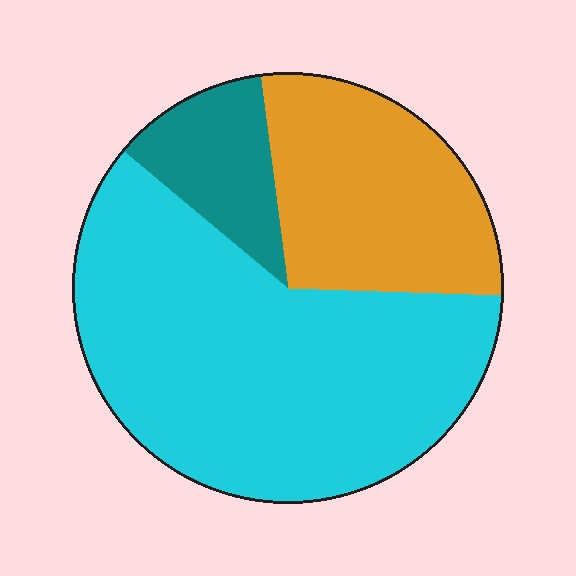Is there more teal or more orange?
Orange.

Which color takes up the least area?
Teal, at roughly 10%.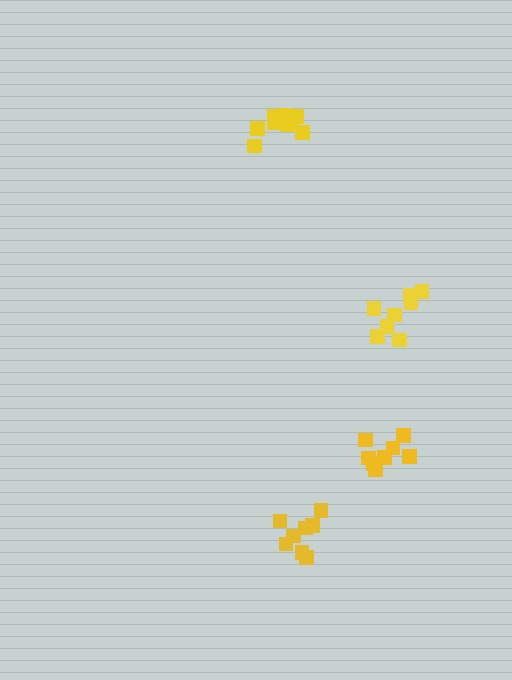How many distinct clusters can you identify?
There are 4 distinct clusters.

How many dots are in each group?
Group 1: 8 dots, Group 2: 8 dots, Group 3: 8 dots, Group 4: 10 dots (34 total).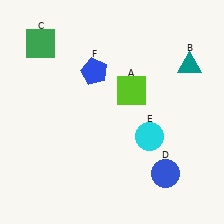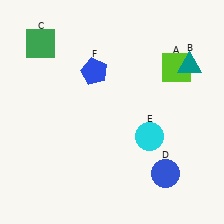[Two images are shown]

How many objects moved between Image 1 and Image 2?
1 object moved between the two images.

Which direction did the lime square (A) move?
The lime square (A) moved right.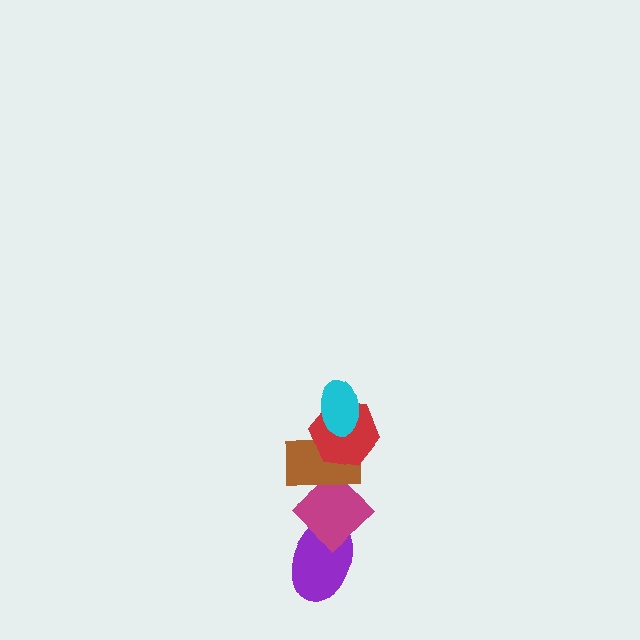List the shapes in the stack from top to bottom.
From top to bottom: the cyan ellipse, the red hexagon, the brown rectangle, the magenta diamond, the purple ellipse.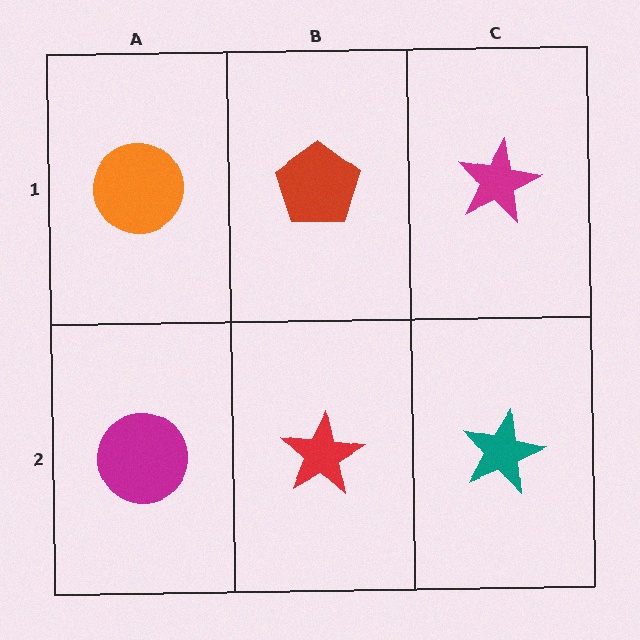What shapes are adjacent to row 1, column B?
A red star (row 2, column B), an orange circle (row 1, column A), a magenta star (row 1, column C).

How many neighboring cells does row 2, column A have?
2.